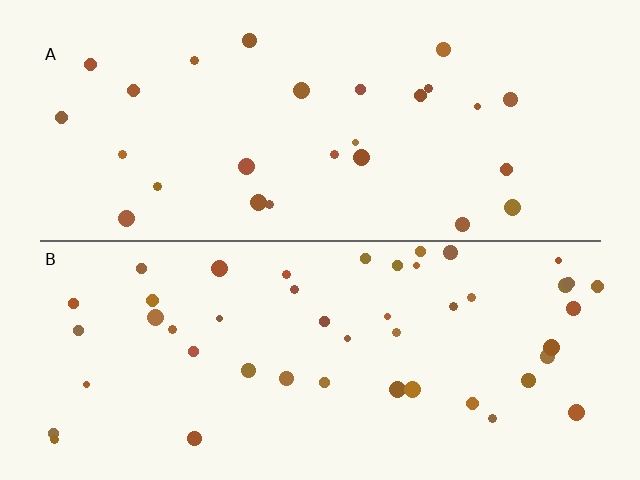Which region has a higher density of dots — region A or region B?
B (the bottom).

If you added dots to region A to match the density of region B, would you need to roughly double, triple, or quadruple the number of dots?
Approximately double.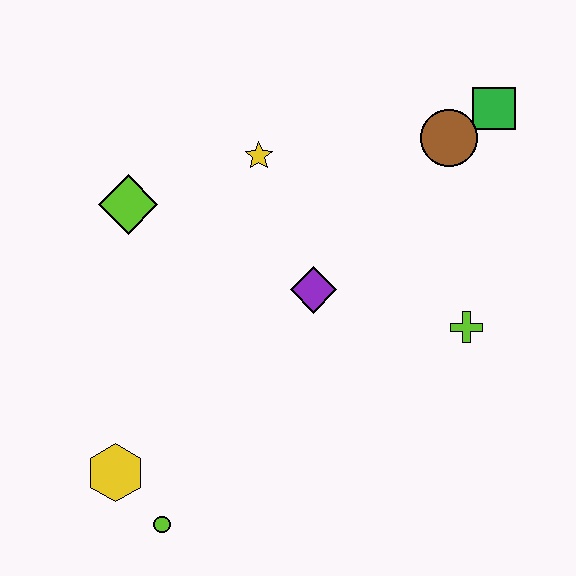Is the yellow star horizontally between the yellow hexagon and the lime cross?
Yes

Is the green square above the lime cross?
Yes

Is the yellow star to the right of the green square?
No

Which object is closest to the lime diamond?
The yellow star is closest to the lime diamond.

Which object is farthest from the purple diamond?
The lime circle is farthest from the purple diamond.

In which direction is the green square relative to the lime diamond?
The green square is to the right of the lime diamond.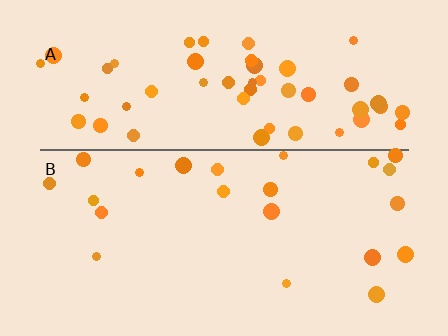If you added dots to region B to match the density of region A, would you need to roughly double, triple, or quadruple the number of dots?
Approximately double.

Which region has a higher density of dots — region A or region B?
A (the top).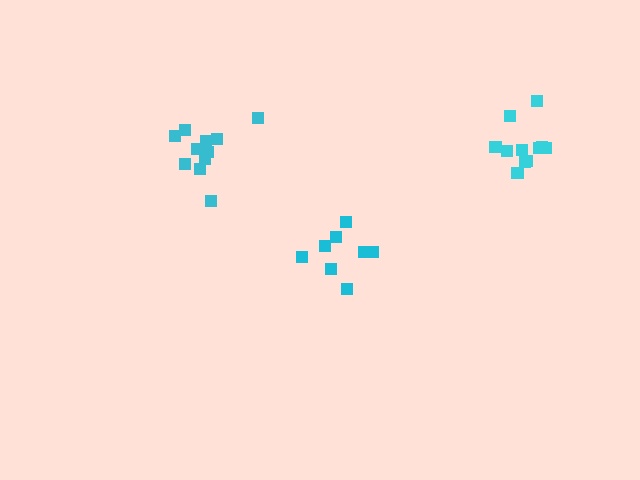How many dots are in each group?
Group 1: 11 dots, Group 2: 9 dots, Group 3: 11 dots (31 total).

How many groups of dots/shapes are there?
There are 3 groups.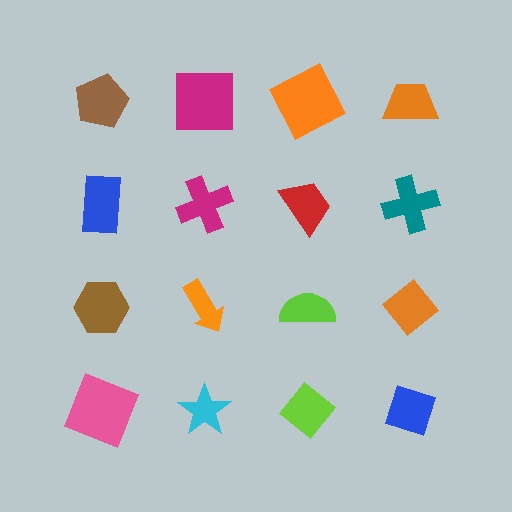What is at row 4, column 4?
A blue diamond.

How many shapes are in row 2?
4 shapes.